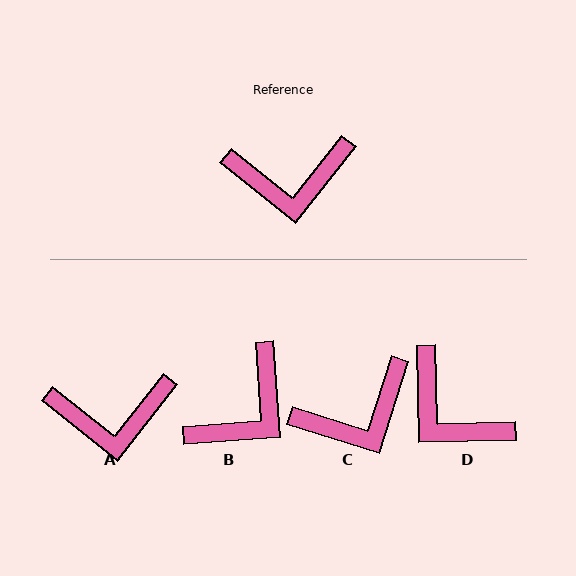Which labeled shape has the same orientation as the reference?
A.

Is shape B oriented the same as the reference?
No, it is off by about 42 degrees.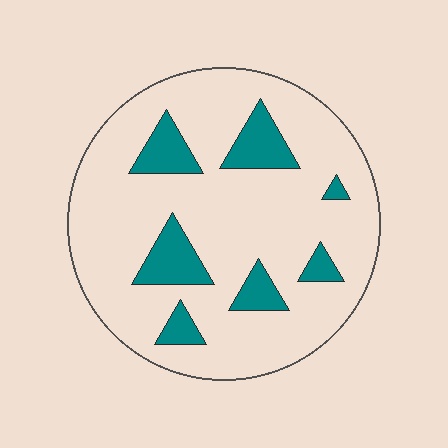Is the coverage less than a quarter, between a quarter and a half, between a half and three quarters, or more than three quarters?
Less than a quarter.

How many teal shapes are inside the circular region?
7.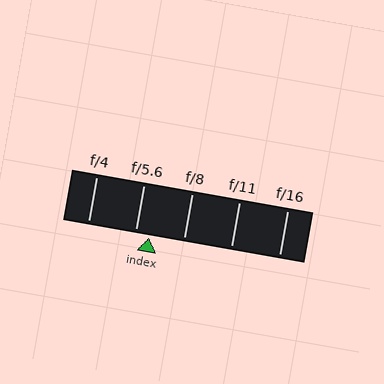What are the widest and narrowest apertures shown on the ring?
The widest aperture shown is f/4 and the narrowest is f/16.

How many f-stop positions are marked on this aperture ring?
There are 5 f-stop positions marked.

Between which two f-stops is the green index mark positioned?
The index mark is between f/5.6 and f/8.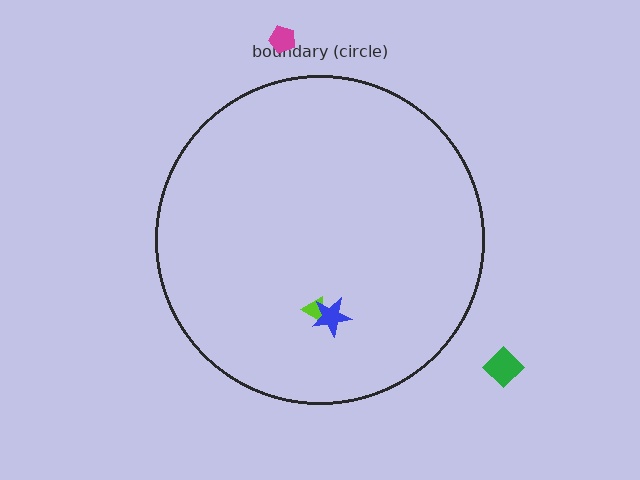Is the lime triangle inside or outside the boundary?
Inside.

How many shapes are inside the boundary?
2 inside, 2 outside.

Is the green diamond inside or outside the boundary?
Outside.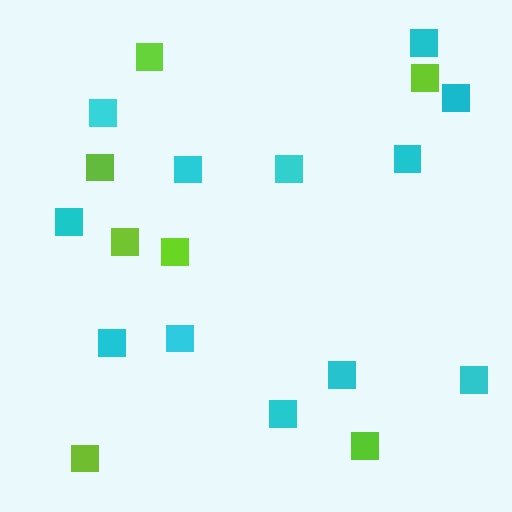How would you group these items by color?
There are 2 groups: one group of lime squares (7) and one group of cyan squares (12).